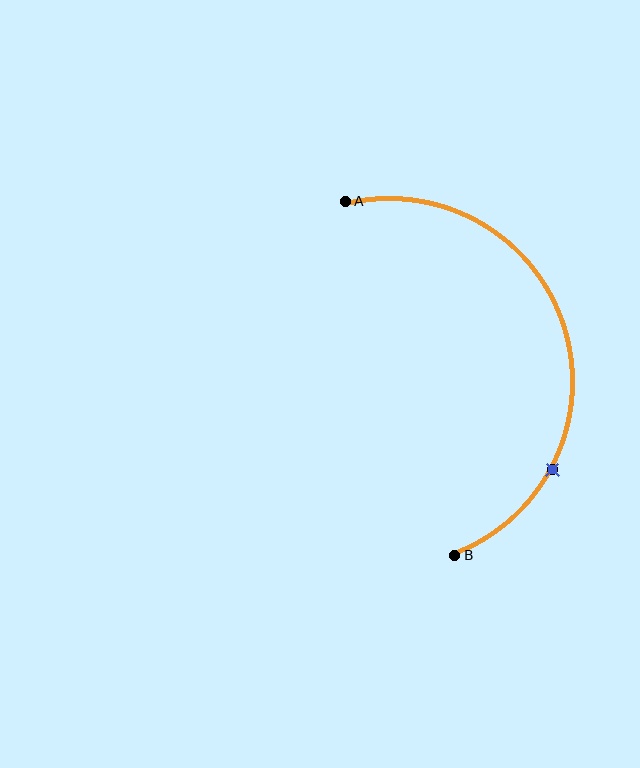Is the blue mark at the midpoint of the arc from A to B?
No. The blue mark lies on the arc but is closer to endpoint B. The arc midpoint would be at the point on the curve equidistant along the arc from both A and B.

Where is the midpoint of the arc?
The arc midpoint is the point on the curve farthest from the straight line joining A and B. It sits to the right of that line.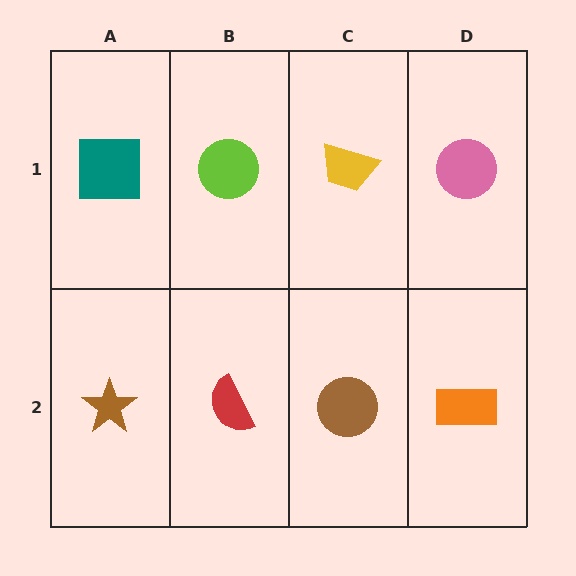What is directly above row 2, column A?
A teal square.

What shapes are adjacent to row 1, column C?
A brown circle (row 2, column C), a lime circle (row 1, column B), a pink circle (row 1, column D).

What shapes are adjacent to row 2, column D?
A pink circle (row 1, column D), a brown circle (row 2, column C).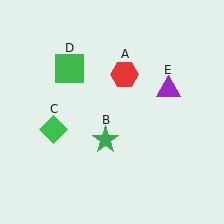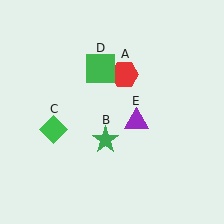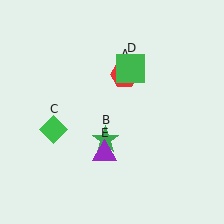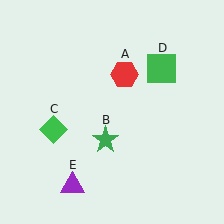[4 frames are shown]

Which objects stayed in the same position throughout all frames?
Red hexagon (object A) and green star (object B) and green diamond (object C) remained stationary.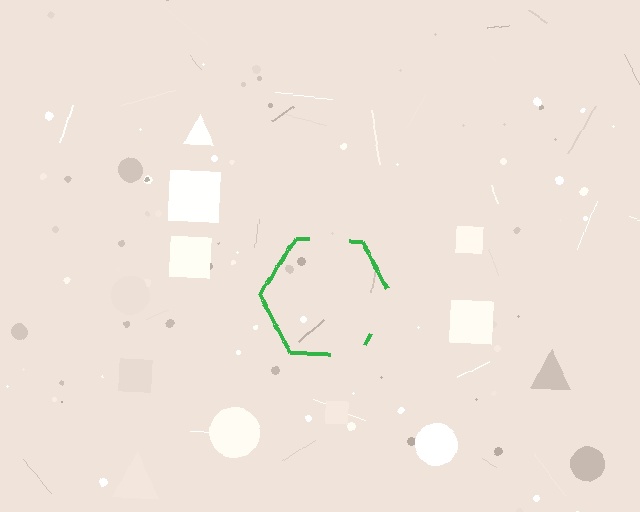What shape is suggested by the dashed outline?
The dashed outline suggests a hexagon.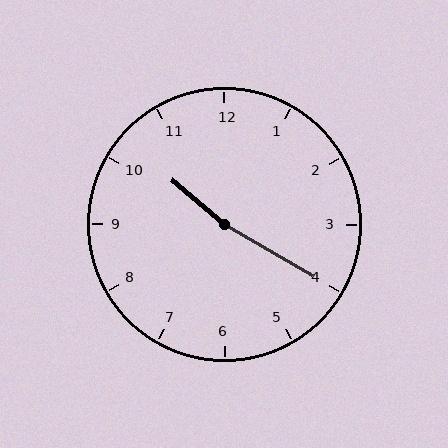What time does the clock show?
10:20.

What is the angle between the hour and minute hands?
Approximately 170 degrees.